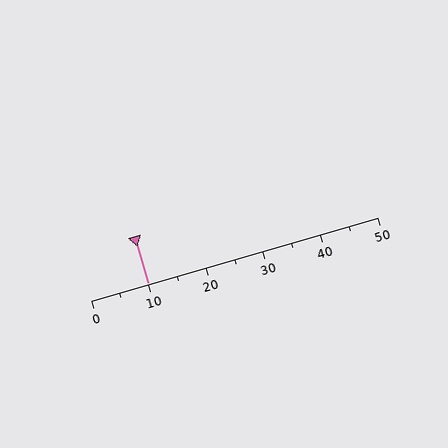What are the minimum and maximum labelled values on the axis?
The axis runs from 0 to 50.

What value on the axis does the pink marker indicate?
The marker indicates approximately 10.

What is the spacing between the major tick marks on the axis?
The major ticks are spaced 10 apart.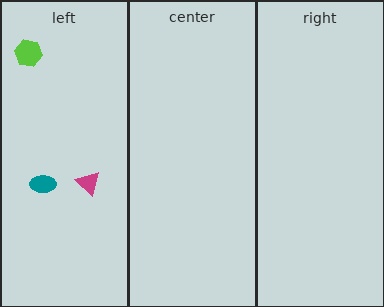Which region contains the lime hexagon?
The left region.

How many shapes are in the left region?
3.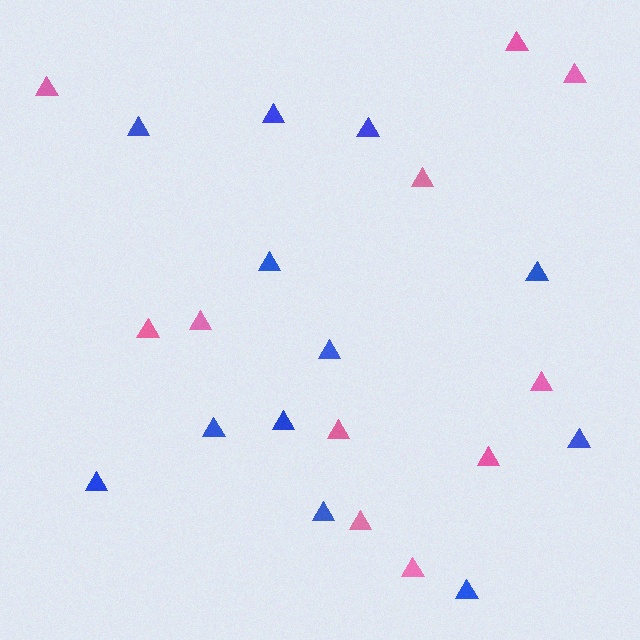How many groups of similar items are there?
There are 2 groups: one group of blue triangles (12) and one group of pink triangles (11).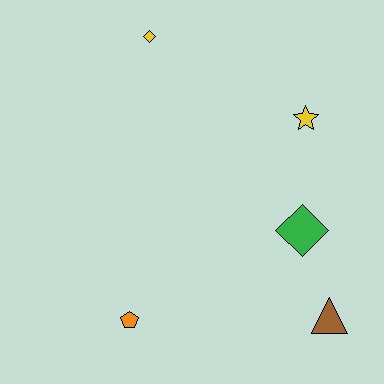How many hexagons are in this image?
There are no hexagons.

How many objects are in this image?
There are 5 objects.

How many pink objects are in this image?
There are no pink objects.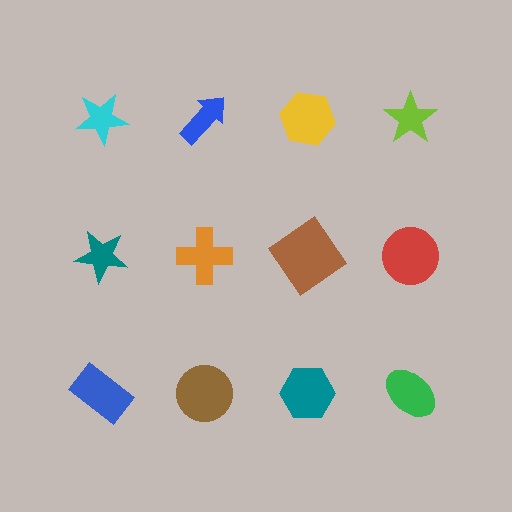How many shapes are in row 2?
4 shapes.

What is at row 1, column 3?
A yellow hexagon.